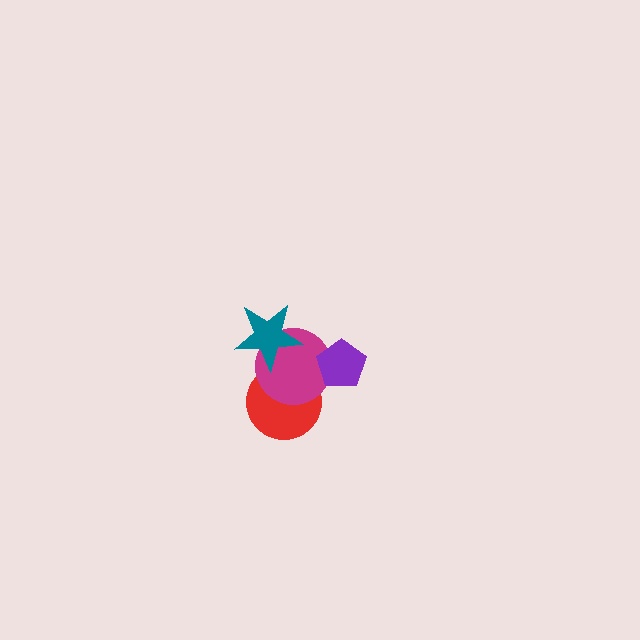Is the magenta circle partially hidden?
Yes, it is partially covered by another shape.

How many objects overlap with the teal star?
1 object overlaps with the teal star.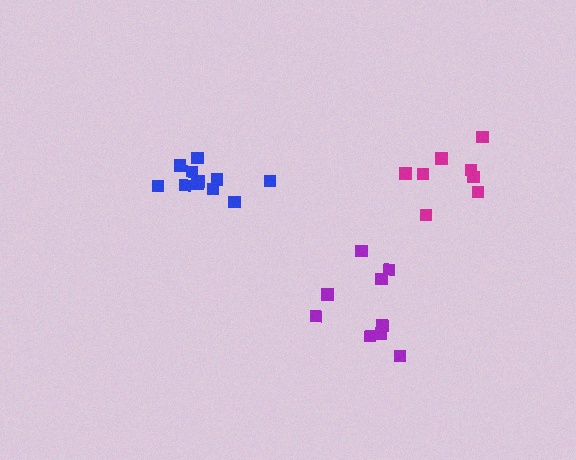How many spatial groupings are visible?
There are 3 spatial groupings.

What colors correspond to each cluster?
The clusters are colored: purple, blue, magenta.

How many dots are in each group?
Group 1: 9 dots, Group 2: 11 dots, Group 3: 8 dots (28 total).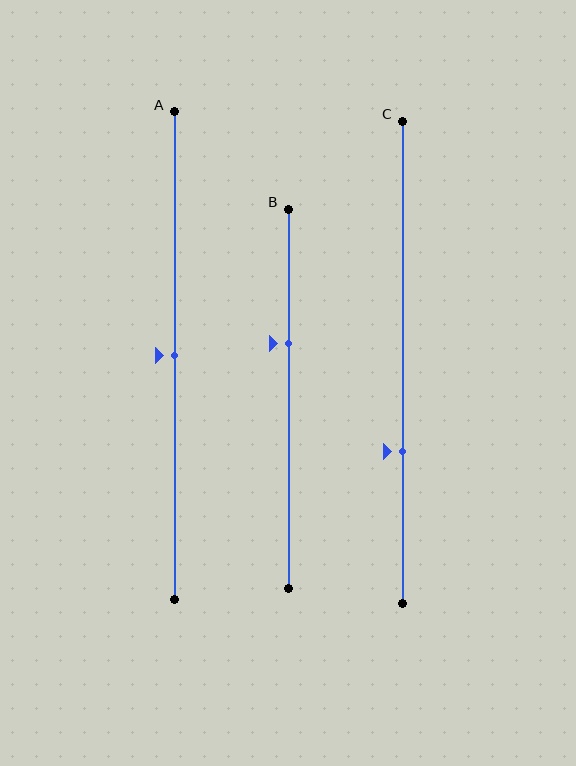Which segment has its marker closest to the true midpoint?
Segment A has its marker closest to the true midpoint.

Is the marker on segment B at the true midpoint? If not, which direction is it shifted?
No, the marker on segment B is shifted upward by about 15% of the segment length.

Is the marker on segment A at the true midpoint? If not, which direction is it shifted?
Yes, the marker on segment A is at the true midpoint.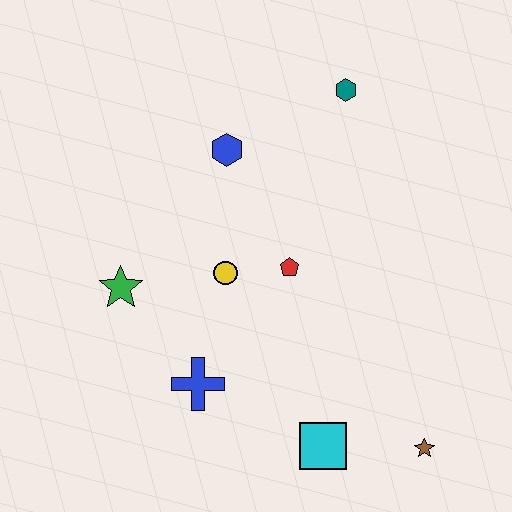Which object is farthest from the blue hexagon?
The brown star is farthest from the blue hexagon.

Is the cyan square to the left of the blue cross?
No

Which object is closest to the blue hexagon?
The yellow circle is closest to the blue hexagon.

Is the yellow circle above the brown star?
Yes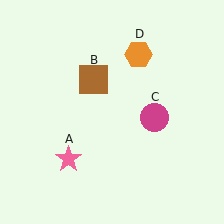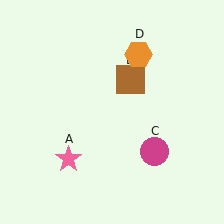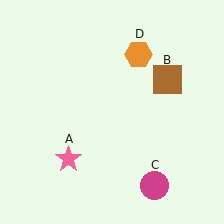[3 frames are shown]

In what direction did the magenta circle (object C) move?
The magenta circle (object C) moved down.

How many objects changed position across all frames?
2 objects changed position: brown square (object B), magenta circle (object C).